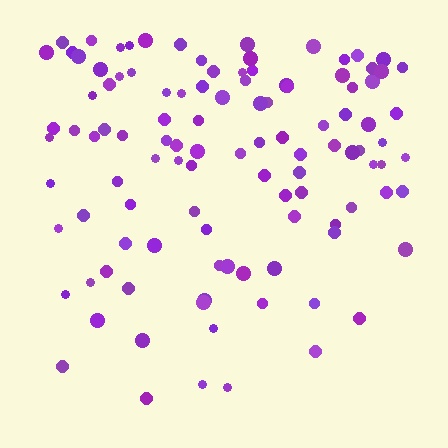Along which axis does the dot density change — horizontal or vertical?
Vertical.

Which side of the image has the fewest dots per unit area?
The bottom.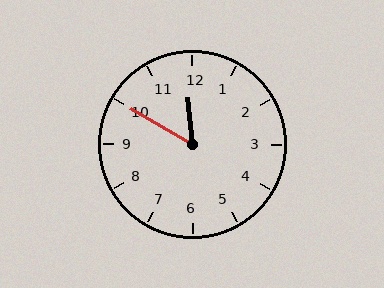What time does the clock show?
11:50.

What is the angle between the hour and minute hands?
Approximately 55 degrees.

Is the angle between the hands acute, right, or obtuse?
It is acute.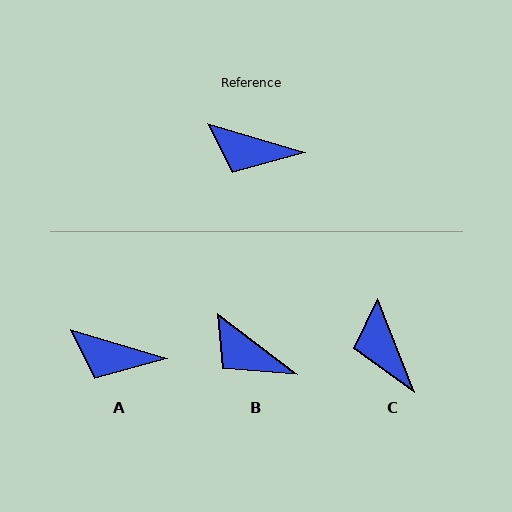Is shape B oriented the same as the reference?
No, it is off by about 20 degrees.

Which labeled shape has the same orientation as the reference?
A.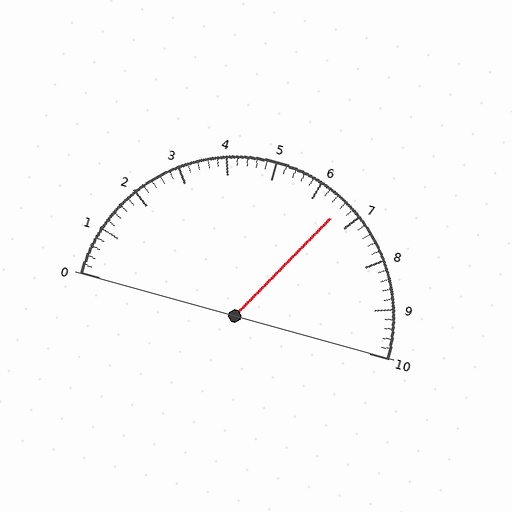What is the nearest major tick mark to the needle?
The nearest major tick mark is 7.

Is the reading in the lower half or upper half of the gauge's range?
The reading is in the upper half of the range (0 to 10).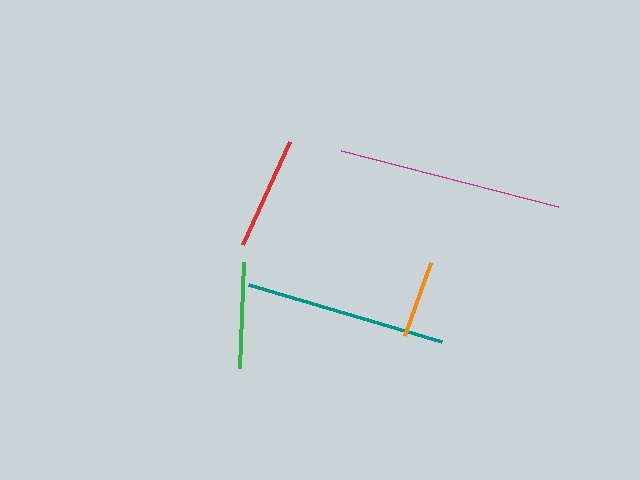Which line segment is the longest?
The magenta line is the longest at approximately 224 pixels.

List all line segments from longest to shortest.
From longest to shortest: magenta, teal, red, green, orange.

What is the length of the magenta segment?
The magenta segment is approximately 224 pixels long.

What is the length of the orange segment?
The orange segment is approximately 77 pixels long.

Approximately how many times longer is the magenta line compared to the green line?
The magenta line is approximately 2.1 times the length of the green line.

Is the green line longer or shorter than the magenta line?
The magenta line is longer than the green line.